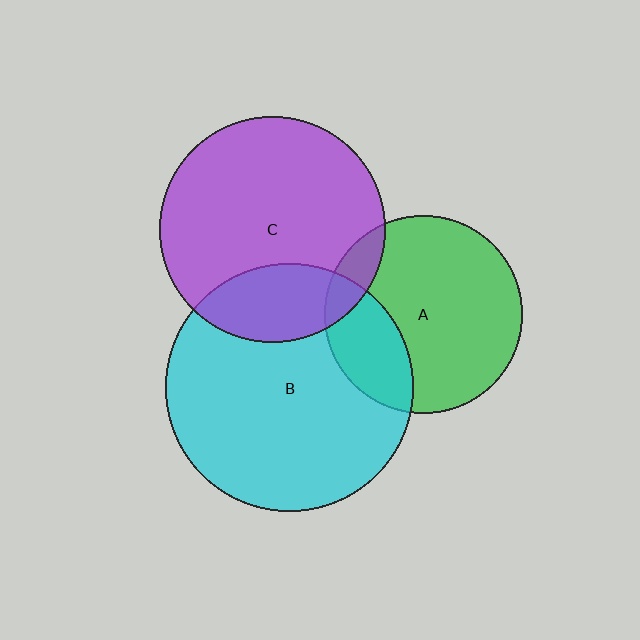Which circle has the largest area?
Circle B (cyan).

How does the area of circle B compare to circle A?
Approximately 1.6 times.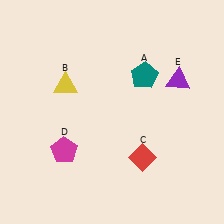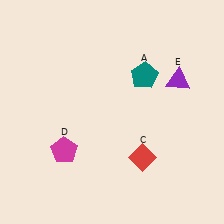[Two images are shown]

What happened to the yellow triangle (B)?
The yellow triangle (B) was removed in Image 2. It was in the top-left area of Image 1.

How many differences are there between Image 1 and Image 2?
There is 1 difference between the two images.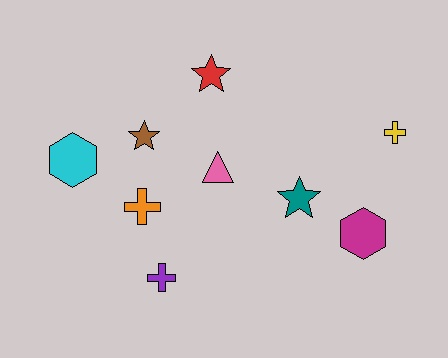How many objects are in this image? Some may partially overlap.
There are 9 objects.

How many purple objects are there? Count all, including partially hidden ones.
There is 1 purple object.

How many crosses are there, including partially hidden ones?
There are 3 crosses.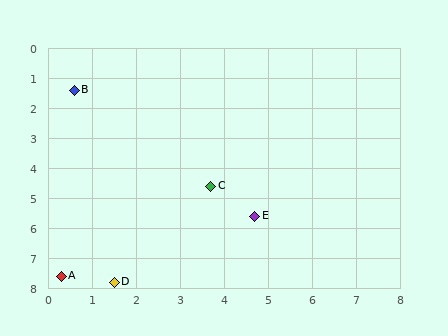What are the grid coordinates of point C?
Point C is at approximately (3.7, 4.6).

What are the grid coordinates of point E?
Point E is at approximately (4.7, 5.6).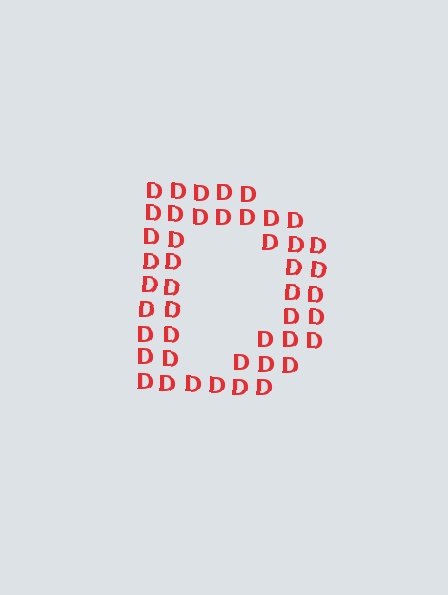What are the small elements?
The small elements are letter D's.